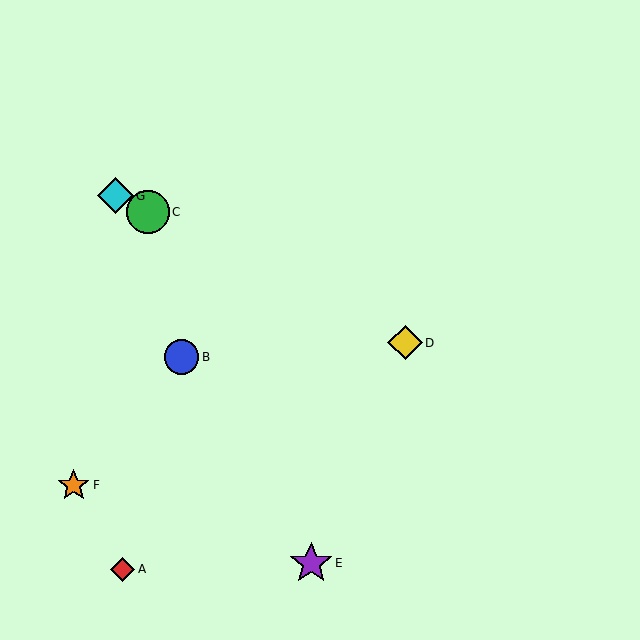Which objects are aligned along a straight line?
Objects C, D, G are aligned along a straight line.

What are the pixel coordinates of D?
Object D is at (405, 343).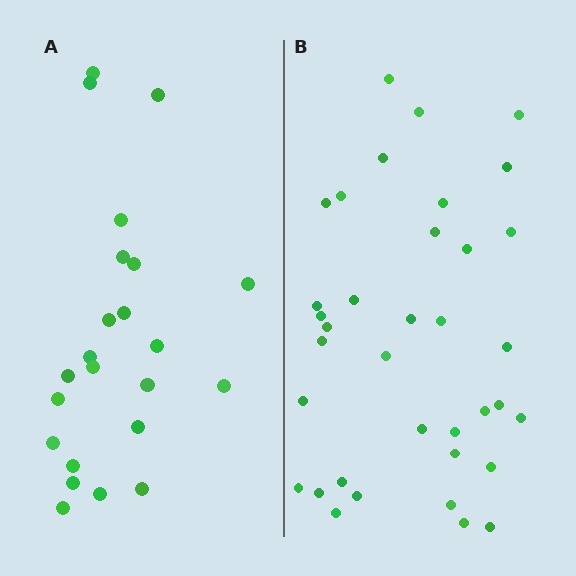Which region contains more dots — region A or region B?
Region B (the right region) has more dots.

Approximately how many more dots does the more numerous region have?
Region B has approximately 15 more dots than region A.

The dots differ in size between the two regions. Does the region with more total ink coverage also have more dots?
No. Region A has more total ink coverage because its dots are larger, but region B actually contains more individual dots. Total area can be misleading — the number of items is what matters here.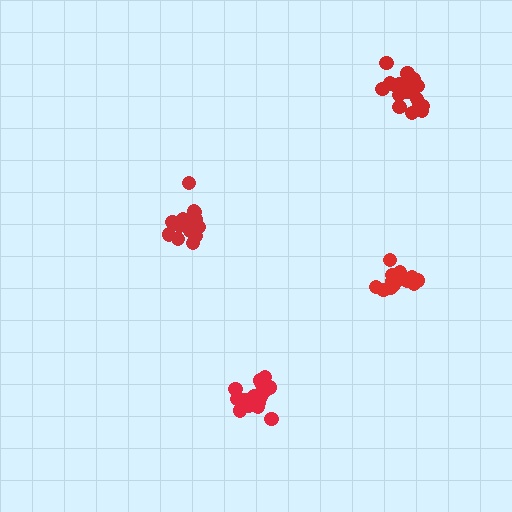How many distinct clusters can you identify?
There are 4 distinct clusters.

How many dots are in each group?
Group 1: 19 dots, Group 2: 17 dots, Group 3: 19 dots, Group 4: 14 dots (69 total).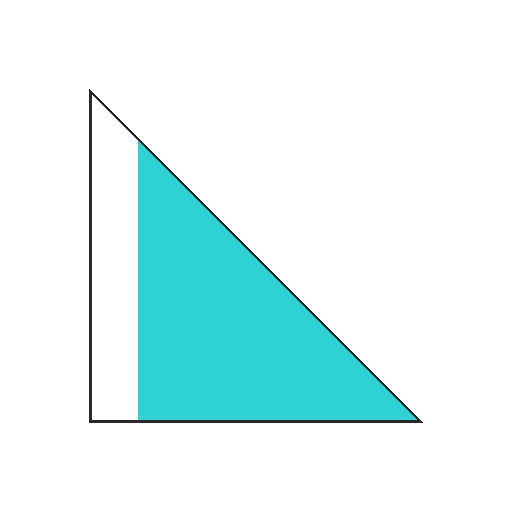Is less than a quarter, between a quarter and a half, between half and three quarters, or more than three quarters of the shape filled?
Between half and three quarters.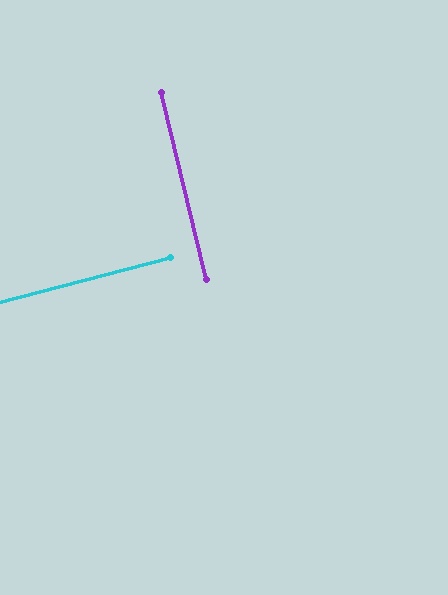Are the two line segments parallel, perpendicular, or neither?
Perpendicular — they meet at approximately 89°.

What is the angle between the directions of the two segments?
Approximately 89 degrees.